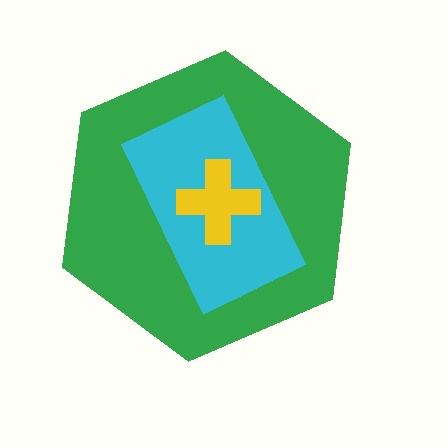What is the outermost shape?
The green hexagon.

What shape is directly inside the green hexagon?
The cyan rectangle.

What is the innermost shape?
The yellow cross.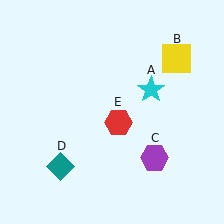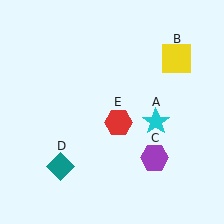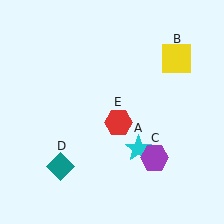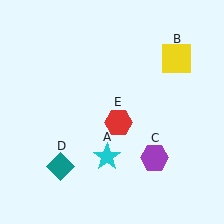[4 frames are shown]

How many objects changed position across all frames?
1 object changed position: cyan star (object A).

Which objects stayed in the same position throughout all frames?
Yellow square (object B) and purple hexagon (object C) and teal diamond (object D) and red hexagon (object E) remained stationary.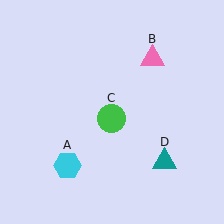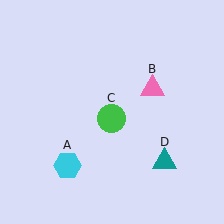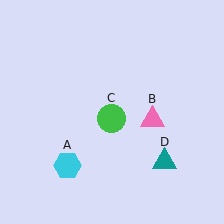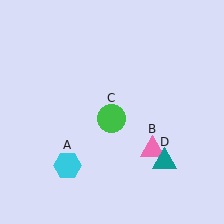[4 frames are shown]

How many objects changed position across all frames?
1 object changed position: pink triangle (object B).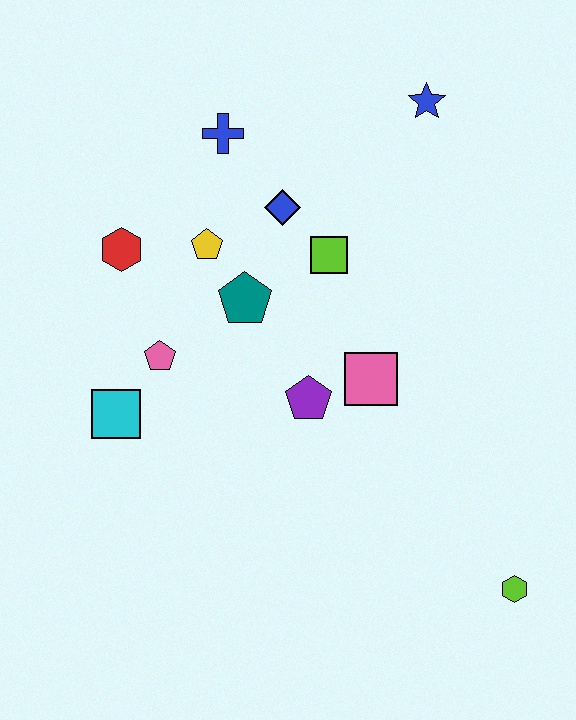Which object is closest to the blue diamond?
The lime square is closest to the blue diamond.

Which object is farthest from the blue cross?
The lime hexagon is farthest from the blue cross.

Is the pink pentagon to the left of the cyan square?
No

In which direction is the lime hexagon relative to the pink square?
The lime hexagon is below the pink square.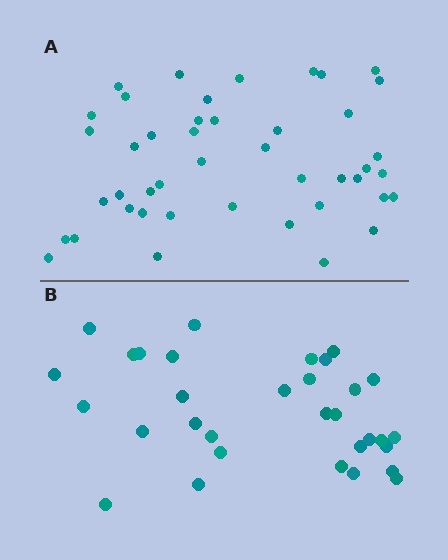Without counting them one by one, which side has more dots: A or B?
Region A (the top region) has more dots.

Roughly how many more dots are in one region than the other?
Region A has roughly 12 or so more dots than region B.